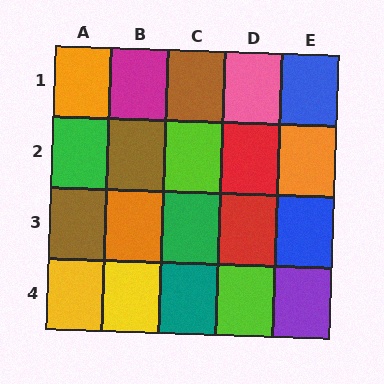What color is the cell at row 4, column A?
Yellow.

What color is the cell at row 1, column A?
Orange.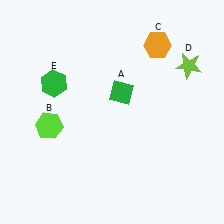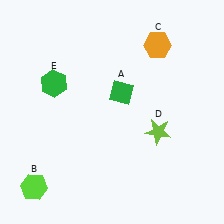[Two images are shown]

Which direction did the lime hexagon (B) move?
The lime hexagon (B) moved down.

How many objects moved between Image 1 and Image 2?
2 objects moved between the two images.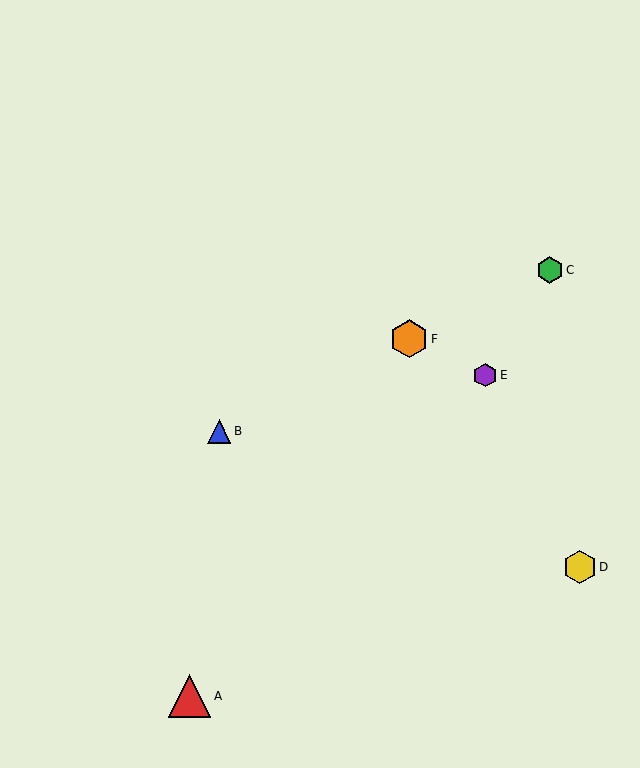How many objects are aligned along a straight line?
3 objects (B, C, F) are aligned along a straight line.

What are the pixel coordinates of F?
Object F is at (409, 339).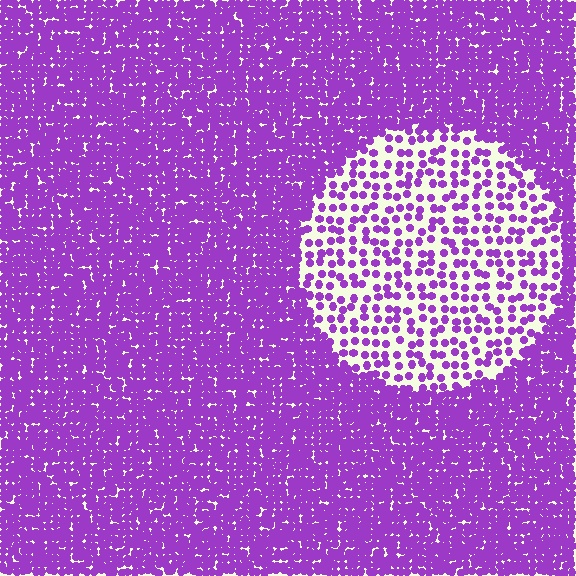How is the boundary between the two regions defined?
The boundary is defined by a change in element density (approximately 3.0x ratio). All elements are the same color, size, and shape.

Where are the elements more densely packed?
The elements are more densely packed outside the circle boundary.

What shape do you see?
I see a circle.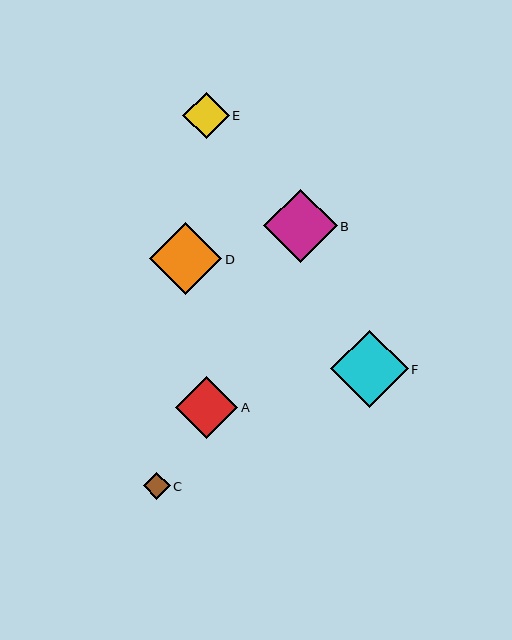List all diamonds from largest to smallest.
From largest to smallest: F, B, D, A, E, C.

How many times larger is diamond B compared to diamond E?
Diamond B is approximately 1.6 times the size of diamond E.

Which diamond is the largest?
Diamond F is the largest with a size of approximately 77 pixels.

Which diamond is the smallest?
Diamond C is the smallest with a size of approximately 27 pixels.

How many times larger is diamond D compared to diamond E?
Diamond D is approximately 1.6 times the size of diamond E.